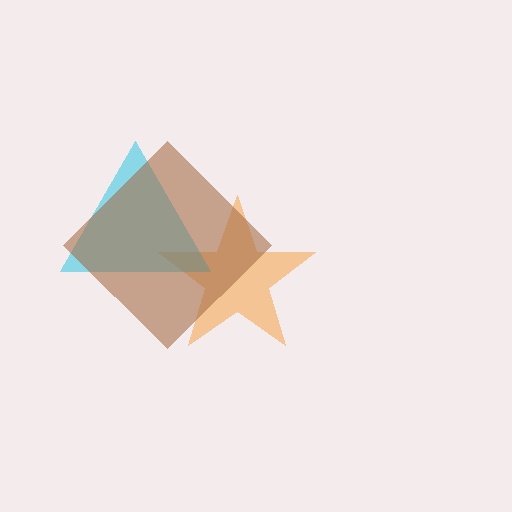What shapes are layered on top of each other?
The layered shapes are: an orange star, a cyan triangle, a brown diamond.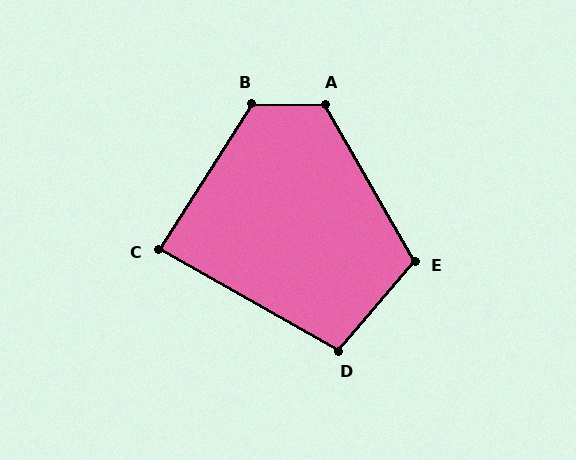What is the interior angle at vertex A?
Approximately 120 degrees (obtuse).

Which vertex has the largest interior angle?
B, at approximately 123 degrees.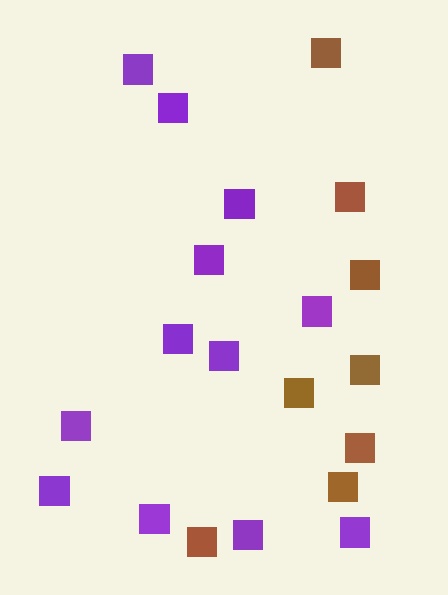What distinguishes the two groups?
There are 2 groups: one group of purple squares (12) and one group of brown squares (8).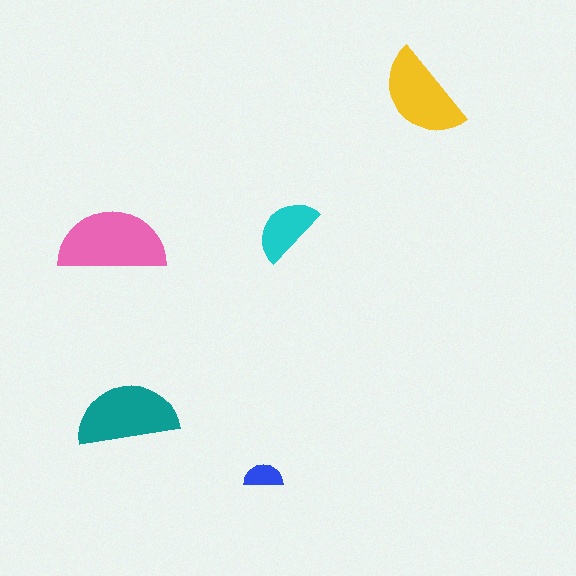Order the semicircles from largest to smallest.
the pink one, the teal one, the yellow one, the cyan one, the blue one.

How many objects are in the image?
There are 5 objects in the image.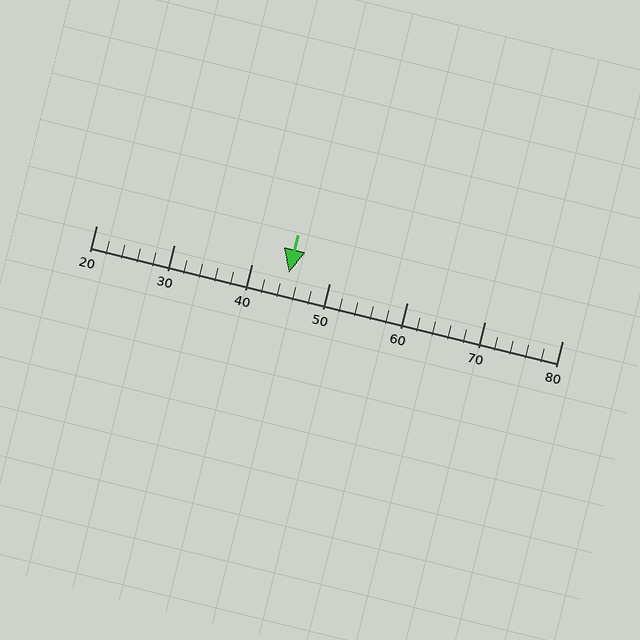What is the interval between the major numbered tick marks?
The major tick marks are spaced 10 units apart.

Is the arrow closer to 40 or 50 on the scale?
The arrow is closer to 40.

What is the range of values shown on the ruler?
The ruler shows values from 20 to 80.